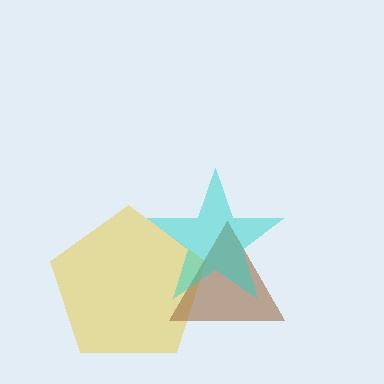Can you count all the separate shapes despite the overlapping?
Yes, there are 3 separate shapes.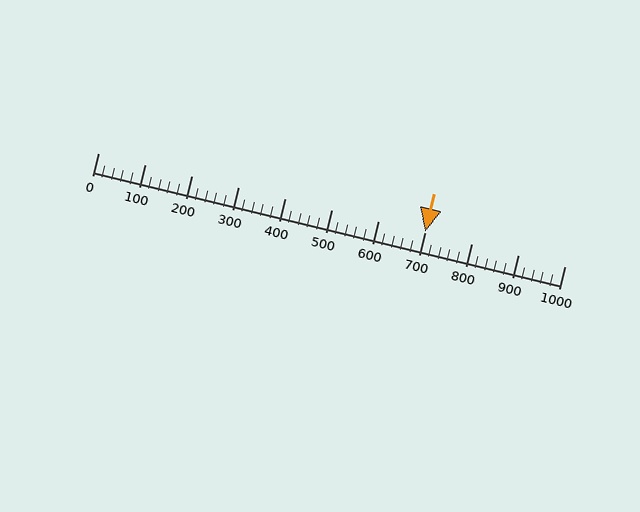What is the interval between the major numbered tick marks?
The major tick marks are spaced 100 units apart.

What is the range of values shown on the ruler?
The ruler shows values from 0 to 1000.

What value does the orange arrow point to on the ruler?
The orange arrow points to approximately 700.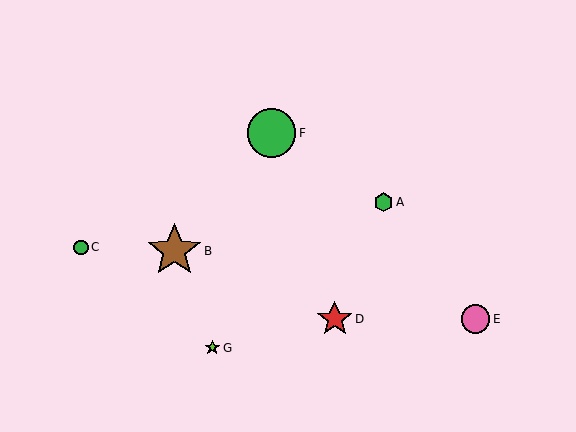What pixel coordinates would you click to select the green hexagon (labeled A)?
Click at (384, 202) to select the green hexagon A.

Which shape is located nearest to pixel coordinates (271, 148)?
The green circle (labeled F) at (271, 133) is nearest to that location.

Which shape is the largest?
The brown star (labeled B) is the largest.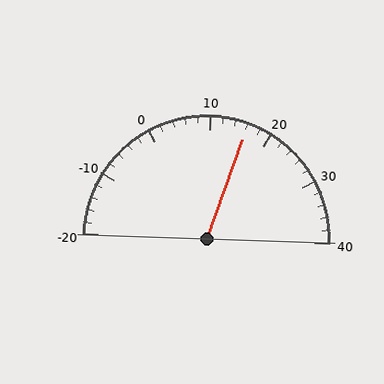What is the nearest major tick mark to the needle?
The nearest major tick mark is 20.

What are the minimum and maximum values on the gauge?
The gauge ranges from -20 to 40.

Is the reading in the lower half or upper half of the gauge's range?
The reading is in the upper half of the range (-20 to 40).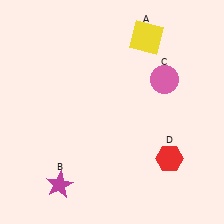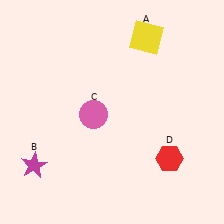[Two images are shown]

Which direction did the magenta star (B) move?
The magenta star (B) moved left.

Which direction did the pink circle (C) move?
The pink circle (C) moved left.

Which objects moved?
The objects that moved are: the magenta star (B), the pink circle (C).